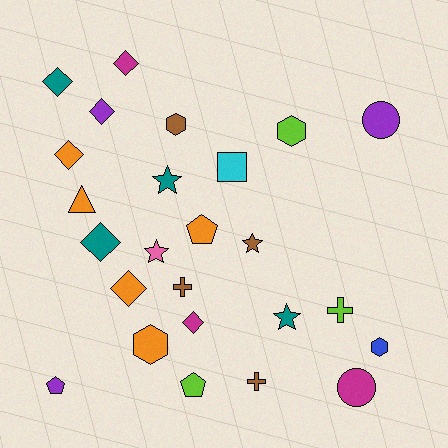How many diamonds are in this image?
There are 7 diamonds.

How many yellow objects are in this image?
There are no yellow objects.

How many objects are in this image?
There are 25 objects.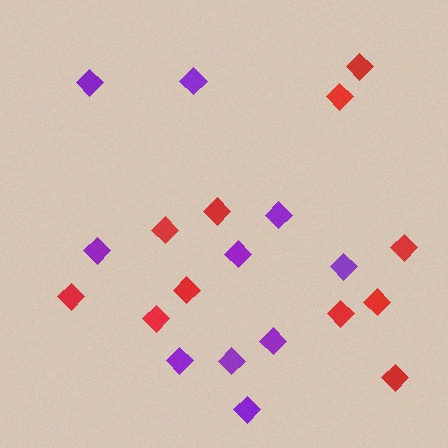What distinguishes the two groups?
There are 2 groups: one group of red diamonds (11) and one group of purple diamonds (10).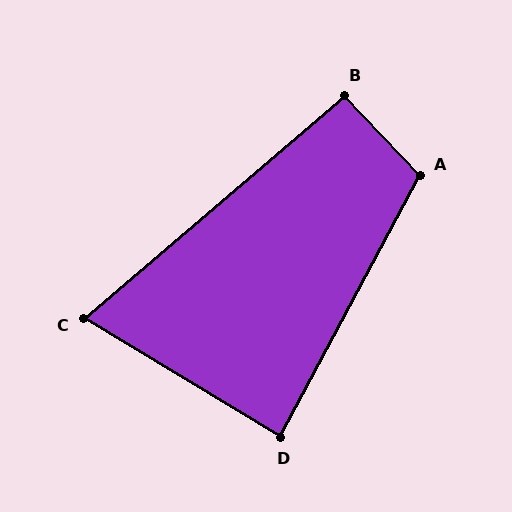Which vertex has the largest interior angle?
A, at approximately 108 degrees.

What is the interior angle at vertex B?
Approximately 93 degrees (approximately right).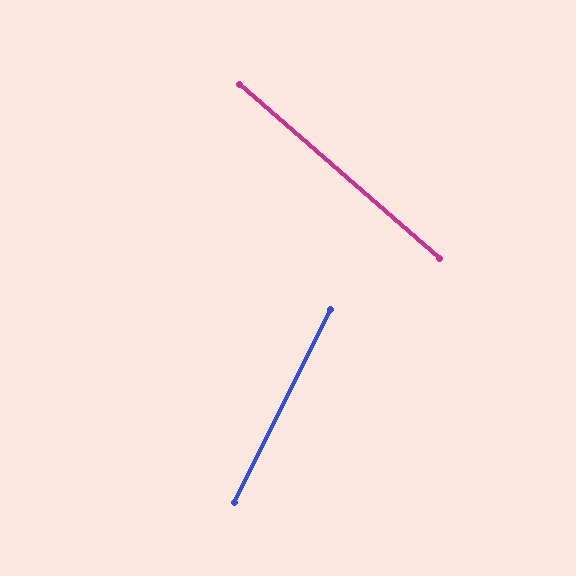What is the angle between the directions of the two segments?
Approximately 76 degrees.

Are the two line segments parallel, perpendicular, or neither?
Neither parallel nor perpendicular — they differ by about 76°.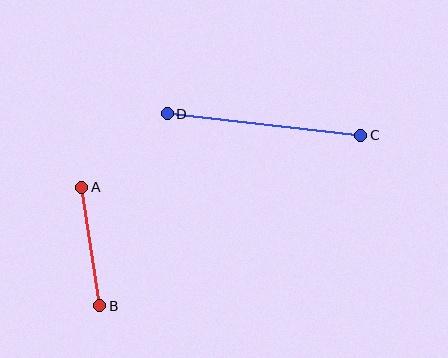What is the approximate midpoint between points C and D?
The midpoint is at approximately (264, 125) pixels.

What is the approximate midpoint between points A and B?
The midpoint is at approximately (91, 247) pixels.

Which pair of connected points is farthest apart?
Points C and D are farthest apart.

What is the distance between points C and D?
The distance is approximately 195 pixels.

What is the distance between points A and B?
The distance is approximately 120 pixels.